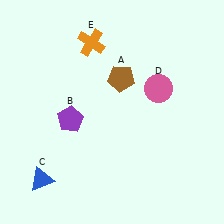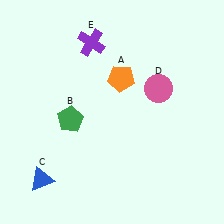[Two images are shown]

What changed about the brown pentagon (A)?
In Image 1, A is brown. In Image 2, it changed to orange.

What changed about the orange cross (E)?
In Image 1, E is orange. In Image 2, it changed to purple.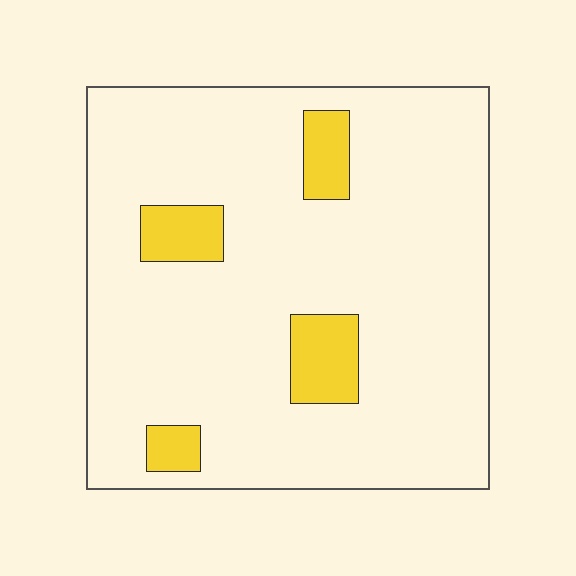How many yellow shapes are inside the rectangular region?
4.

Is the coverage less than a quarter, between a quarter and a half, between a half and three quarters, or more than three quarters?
Less than a quarter.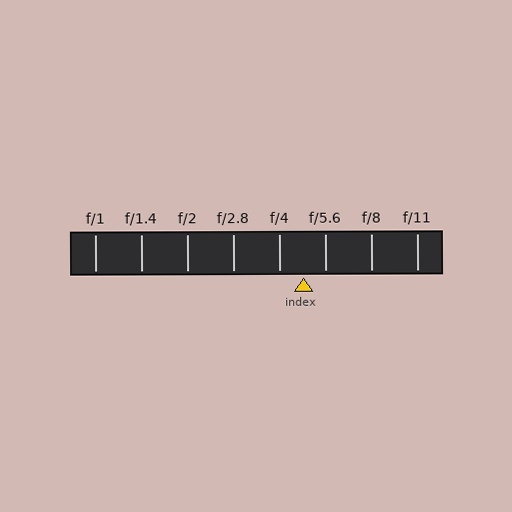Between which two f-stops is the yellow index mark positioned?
The index mark is between f/4 and f/5.6.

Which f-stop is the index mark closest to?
The index mark is closest to f/5.6.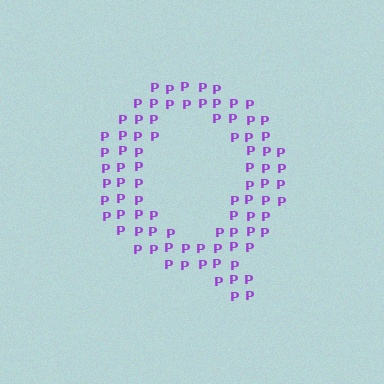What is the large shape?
The large shape is the letter Q.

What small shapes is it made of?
It is made of small letter P's.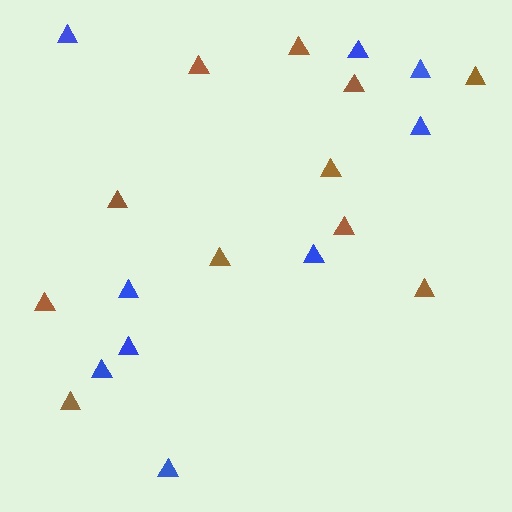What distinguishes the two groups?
There are 2 groups: one group of brown triangles (11) and one group of blue triangles (9).